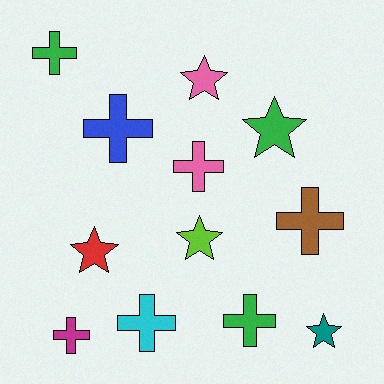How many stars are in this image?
There are 5 stars.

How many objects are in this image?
There are 12 objects.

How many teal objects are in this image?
There is 1 teal object.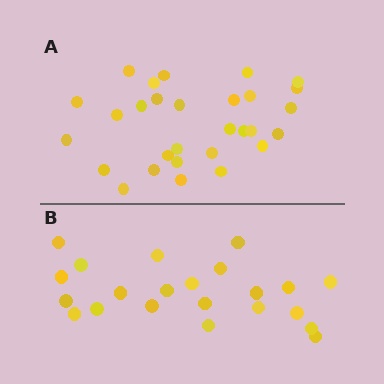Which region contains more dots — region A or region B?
Region A (the top region) has more dots.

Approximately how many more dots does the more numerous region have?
Region A has roughly 8 or so more dots than region B.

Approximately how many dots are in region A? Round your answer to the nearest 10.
About 30 dots. (The exact count is 29, which rounds to 30.)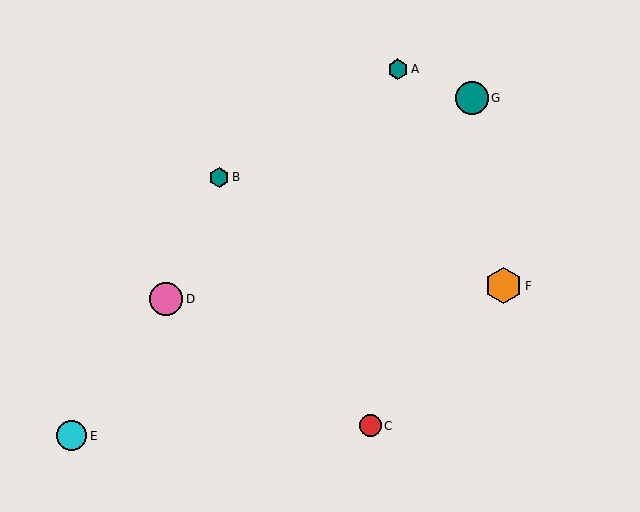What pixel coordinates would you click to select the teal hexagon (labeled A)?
Click at (398, 69) to select the teal hexagon A.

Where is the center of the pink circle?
The center of the pink circle is at (166, 299).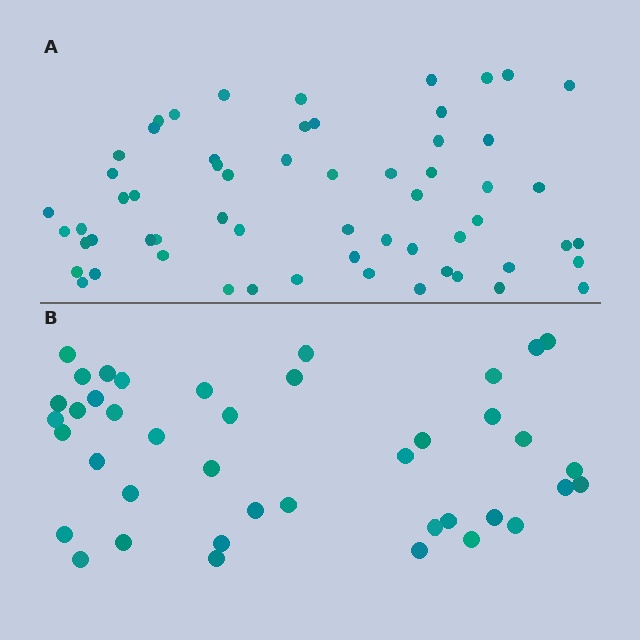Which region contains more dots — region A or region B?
Region A (the top region) has more dots.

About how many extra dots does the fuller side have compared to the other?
Region A has approximately 20 more dots than region B.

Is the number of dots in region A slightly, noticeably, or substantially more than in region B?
Region A has substantially more. The ratio is roughly 1.5 to 1.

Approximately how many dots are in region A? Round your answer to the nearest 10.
About 60 dots.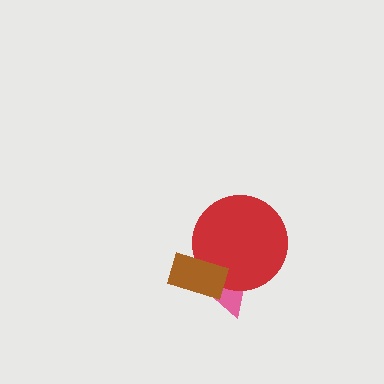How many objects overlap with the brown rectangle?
2 objects overlap with the brown rectangle.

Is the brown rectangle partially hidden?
No, no other shape covers it.